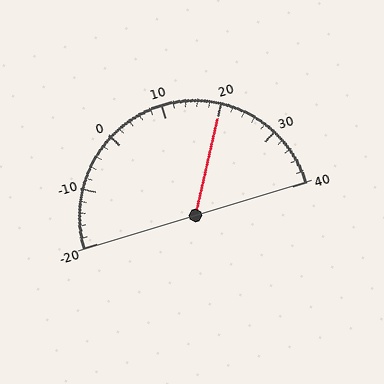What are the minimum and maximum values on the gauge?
The gauge ranges from -20 to 40.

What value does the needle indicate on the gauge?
The needle indicates approximately 20.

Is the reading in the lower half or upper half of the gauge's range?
The reading is in the upper half of the range (-20 to 40).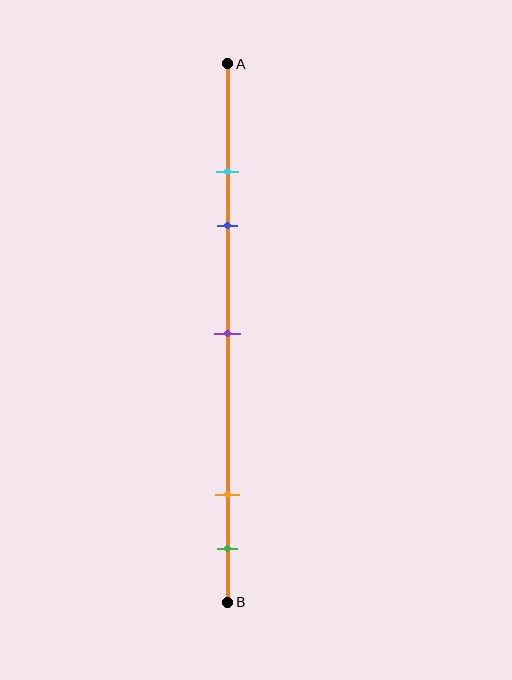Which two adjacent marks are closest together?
The cyan and blue marks are the closest adjacent pair.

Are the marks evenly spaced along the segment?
No, the marks are not evenly spaced.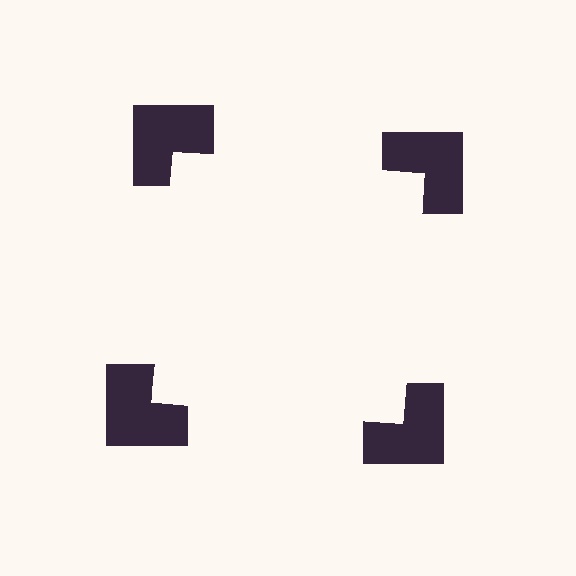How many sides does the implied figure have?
4 sides.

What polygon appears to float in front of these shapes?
An illusory square — its edges are inferred from the aligned wedge cuts in the notched squares, not physically drawn.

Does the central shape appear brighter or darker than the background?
It typically appears slightly brighter than the background, even though no actual brightness change is drawn.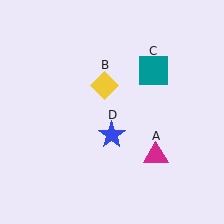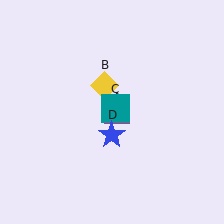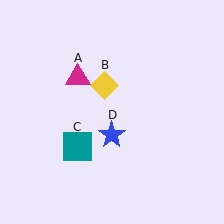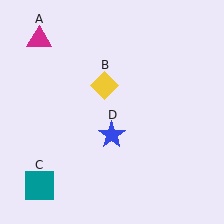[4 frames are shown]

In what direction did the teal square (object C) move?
The teal square (object C) moved down and to the left.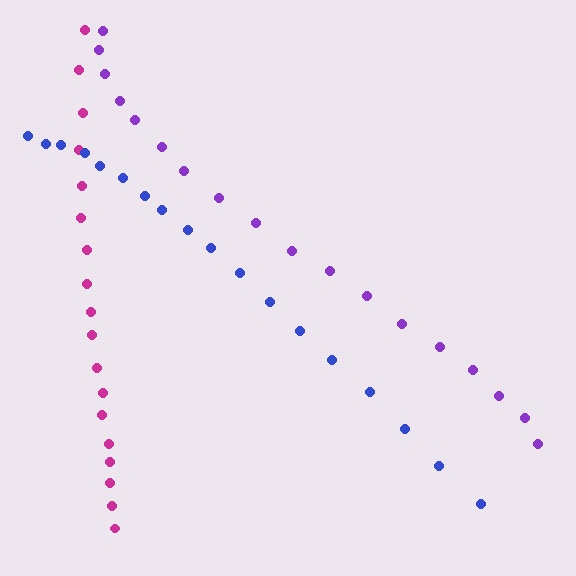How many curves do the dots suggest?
There are 3 distinct paths.